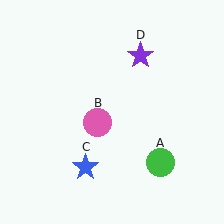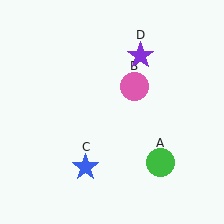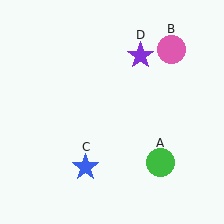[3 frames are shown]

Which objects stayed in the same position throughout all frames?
Green circle (object A) and blue star (object C) and purple star (object D) remained stationary.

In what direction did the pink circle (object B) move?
The pink circle (object B) moved up and to the right.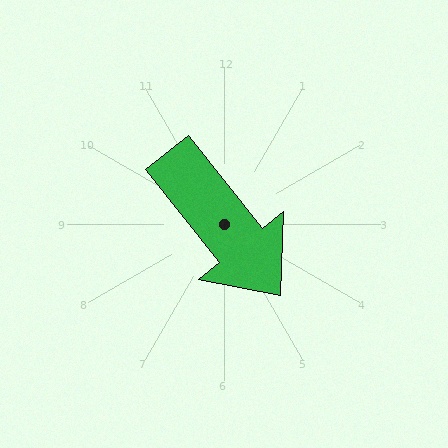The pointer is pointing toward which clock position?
Roughly 5 o'clock.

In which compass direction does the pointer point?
Southeast.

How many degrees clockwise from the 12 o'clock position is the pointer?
Approximately 142 degrees.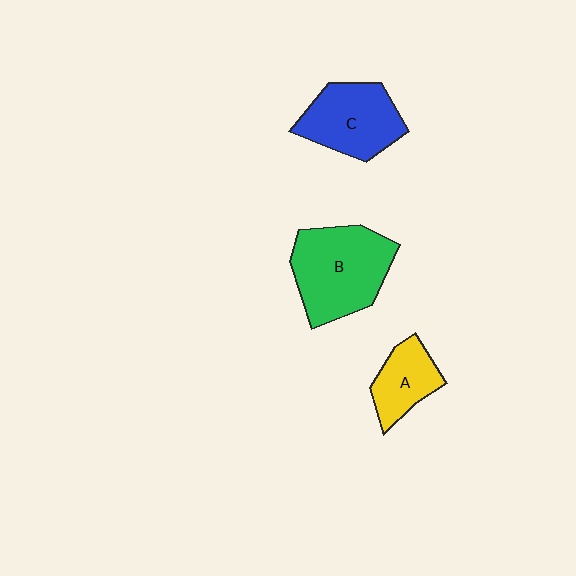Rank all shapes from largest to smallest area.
From largest to smallest: B (green), C (blue), A (yellow).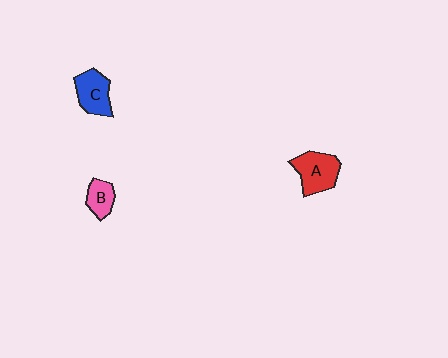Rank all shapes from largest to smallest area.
From largest to smallest: A (red), C (blue), B (pink).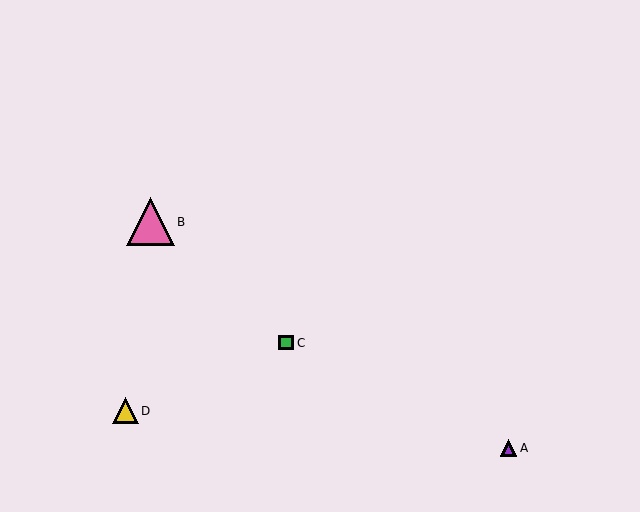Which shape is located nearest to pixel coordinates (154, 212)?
The pink triangle (labeled B) at (150, 222) is nearest to that location.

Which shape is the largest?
The pink triangle (labeled B) is the largest.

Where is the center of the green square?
The center of the green square is at (286, 343).